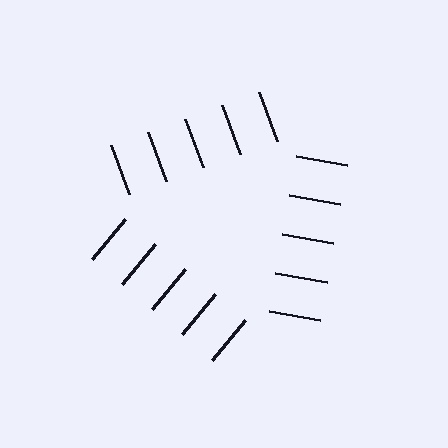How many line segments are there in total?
15 — 5 along each of the 3 edges.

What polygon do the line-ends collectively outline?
An illusory triangle — the line segments terminate on its edges but no continuous stroke is drawn.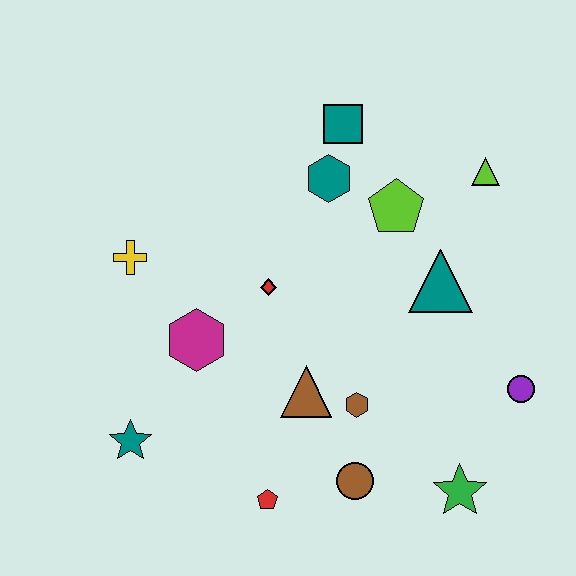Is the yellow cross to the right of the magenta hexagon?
No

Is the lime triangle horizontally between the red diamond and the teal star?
No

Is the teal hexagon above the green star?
Yes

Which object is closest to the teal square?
The teal hexagon is closest to the teal square.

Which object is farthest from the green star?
The yellow cross is farthest from the green star.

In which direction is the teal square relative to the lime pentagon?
The teal square is above the lime pentagon.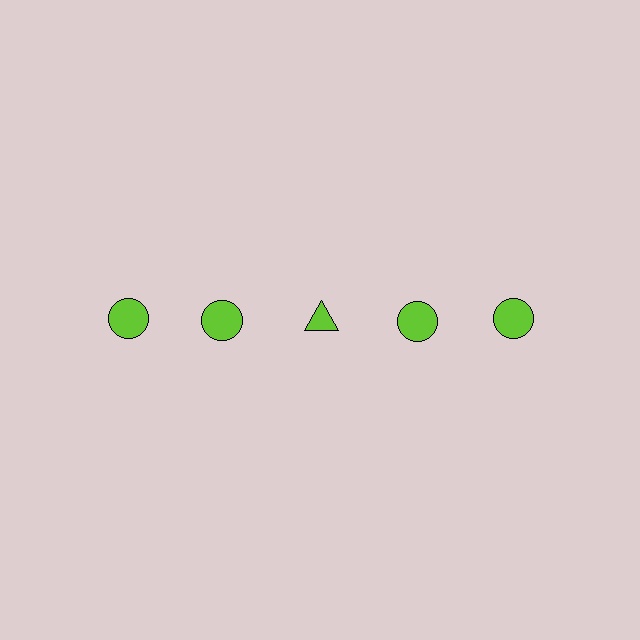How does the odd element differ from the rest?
It has a different shape: triangle instead of circle.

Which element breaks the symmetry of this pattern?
The lime triangle in the top row, center column breaks the symmetry. All other shapes are lime circles.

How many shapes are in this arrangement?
There are 5 shapes arranged in a grid pattern.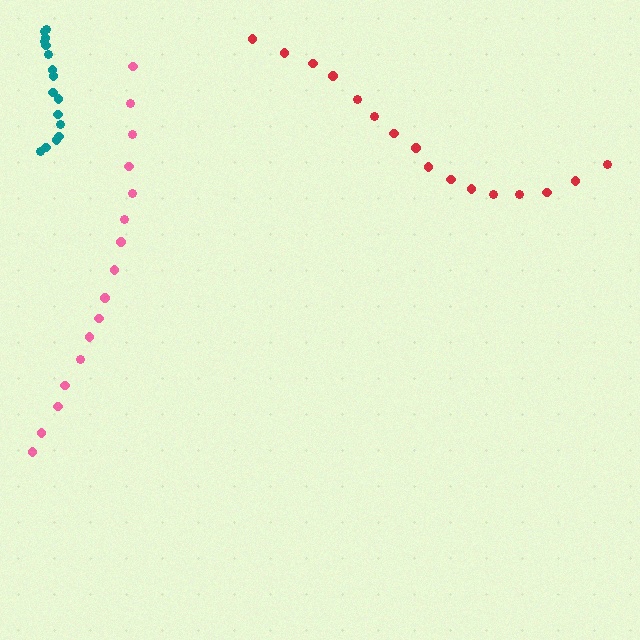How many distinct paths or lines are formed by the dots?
There are 3 distinct paths.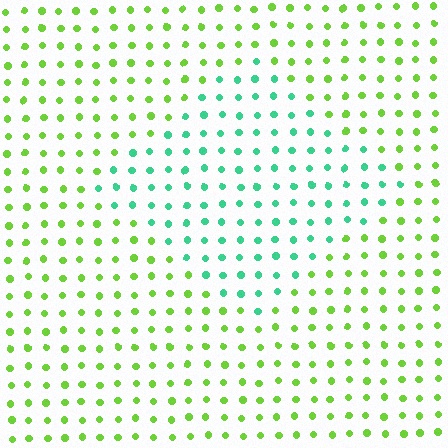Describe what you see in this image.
The image is filled with small lime elements in a uniform arrangement. A diamond-shaped region is visible where the elements are tinted to a slightly different hue, forming a subtle color boundary.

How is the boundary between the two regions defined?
The boundary is defined purely by a slight shift in hue (about 54 degrees). Spacing, size, and orientation are identical on both sides.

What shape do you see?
I see a diamond.